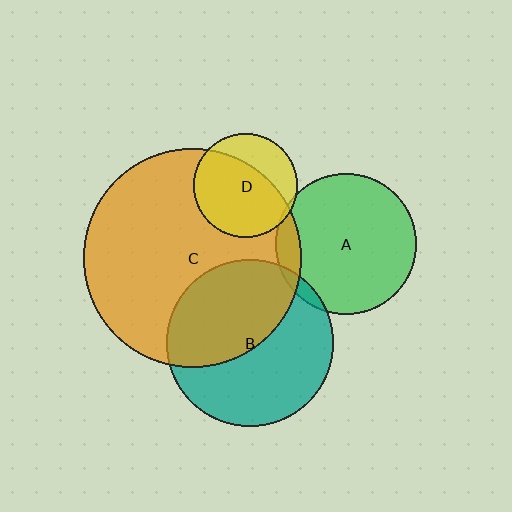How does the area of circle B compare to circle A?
Approximately 1.4 times.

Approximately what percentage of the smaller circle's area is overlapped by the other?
Approximately 45%.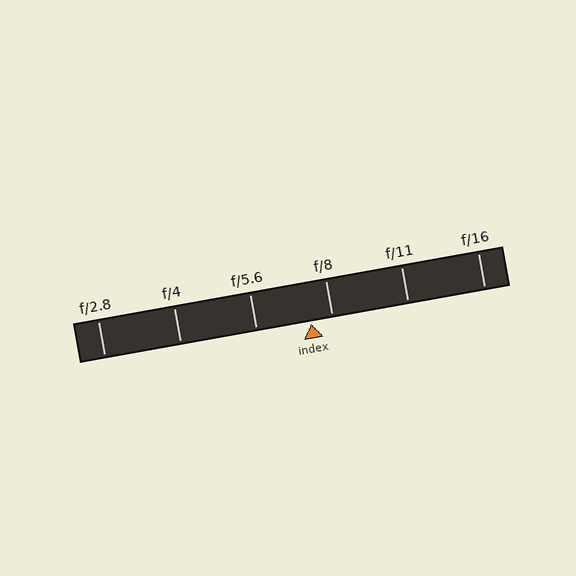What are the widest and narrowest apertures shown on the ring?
The widest aperture shown is f/2.8 and the narrowest is f/16.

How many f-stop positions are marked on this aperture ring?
There are 6 f-stop positions marked.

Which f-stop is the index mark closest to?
The index mark is closest to f/8.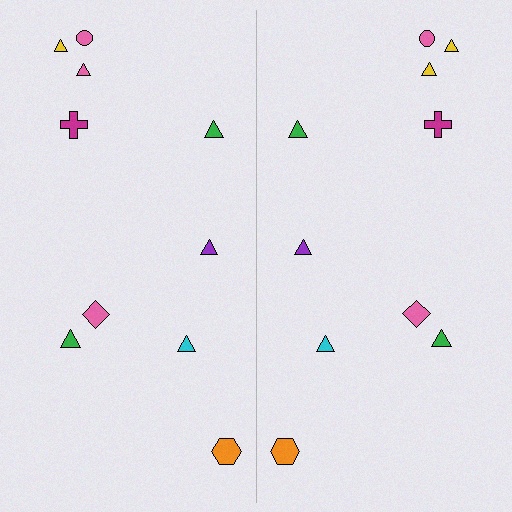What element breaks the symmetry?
The yellow triangle on the right side breaks the symmetry — its mirror counterpart is pink.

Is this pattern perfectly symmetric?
No, the pattern is not perfectly symmetric. The yellow triangle on the right side breaks the symmetry — its mirror counterpart is pink.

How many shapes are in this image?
There are 20 shapes in this image.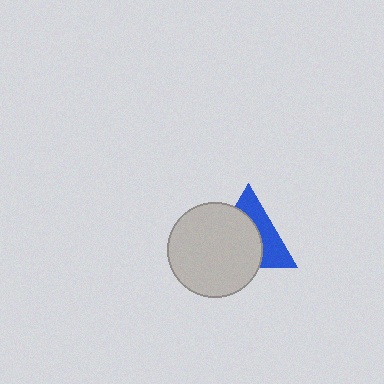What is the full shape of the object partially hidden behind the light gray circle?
The partially hidden object is a blue triangle.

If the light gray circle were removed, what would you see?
You would see the complete blue triangle.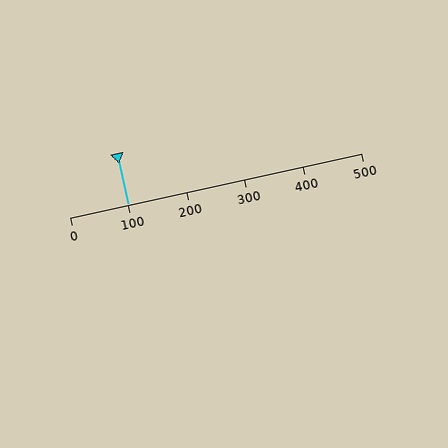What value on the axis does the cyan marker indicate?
The marker indicates approximately 100.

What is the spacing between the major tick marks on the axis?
The major ticks are spaced 100 apart.